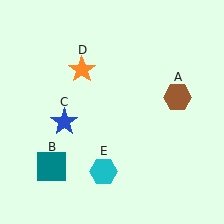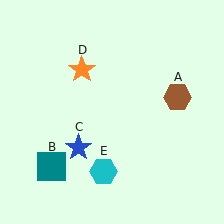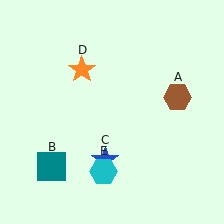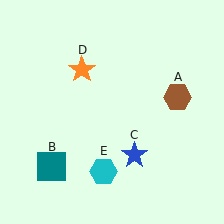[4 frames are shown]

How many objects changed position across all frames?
1 object changed position: blue star (object C).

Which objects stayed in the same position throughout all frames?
Brown hexagon (object A) and teal square (object B) and orange star (object D) and cyan hexagon (object E) remained stationary.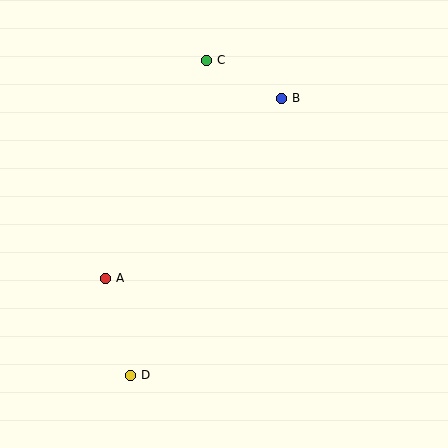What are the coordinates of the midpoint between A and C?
The midpoint between A and C is at (156, 169).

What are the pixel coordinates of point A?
Point A is at (105, 278).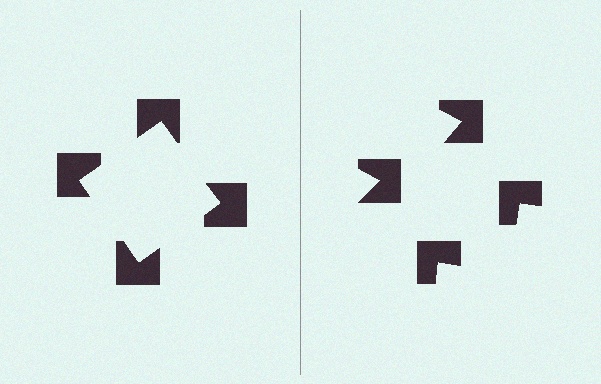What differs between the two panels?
The notched squares are positioned identically on both sides; only the wedge orientations differ. On the left they align to a square; on the right they are misaligned.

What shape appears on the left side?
An illusory square.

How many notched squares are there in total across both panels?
8 — 4 on each side.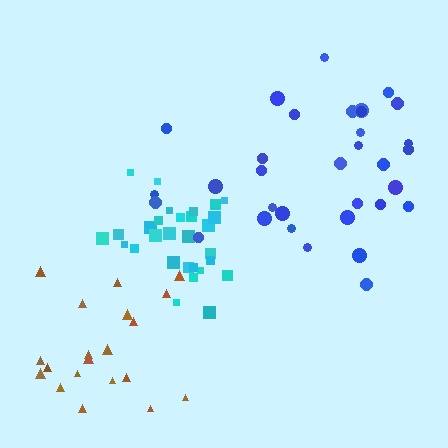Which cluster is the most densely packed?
Cyan.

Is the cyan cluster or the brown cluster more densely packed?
Cyan.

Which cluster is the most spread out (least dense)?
Brown.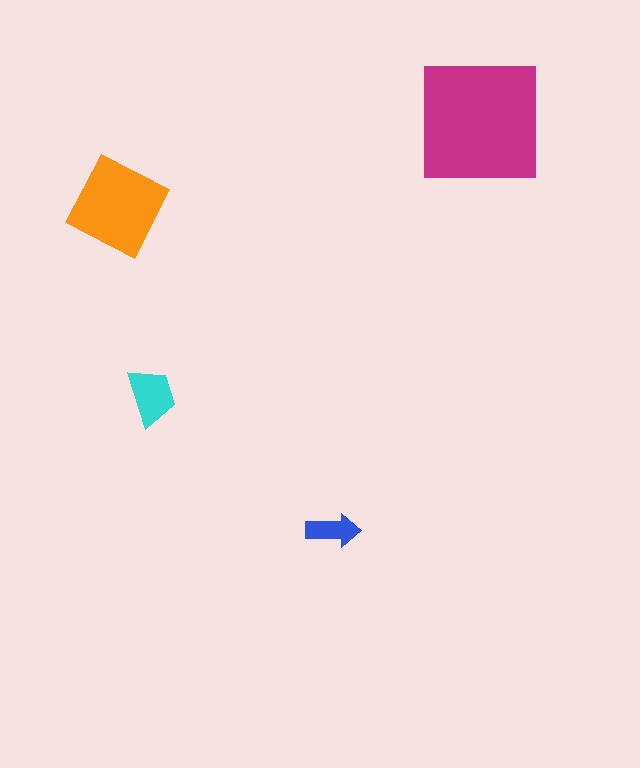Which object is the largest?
The magenta square.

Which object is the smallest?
The blue arrow.